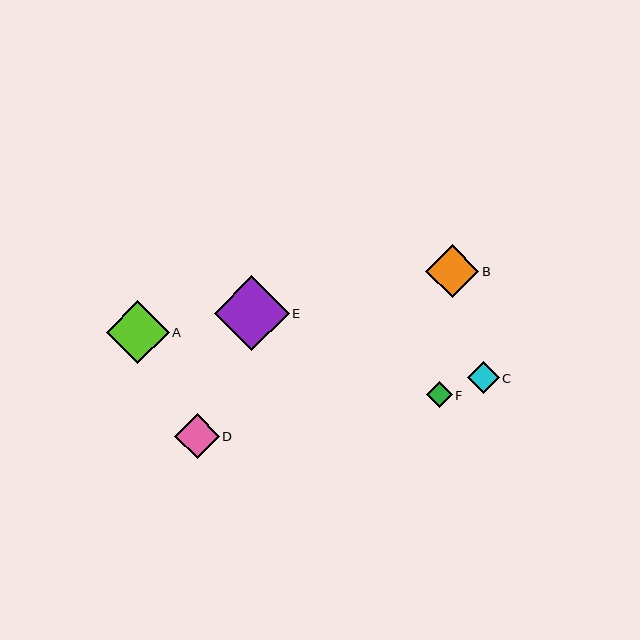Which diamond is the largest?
Diamond E is the largest with a size of approximately 75 pixels.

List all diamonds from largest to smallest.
From largest to smallest: E, A, B, D, C, F.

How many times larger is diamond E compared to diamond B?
Diamond E is approximately 1.4 times the size of diamond B.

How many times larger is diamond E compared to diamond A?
Diamond E is approximately 1.2 times the size of diamond A.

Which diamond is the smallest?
Diamond F is the smallest with a size of approximately 26 pixels.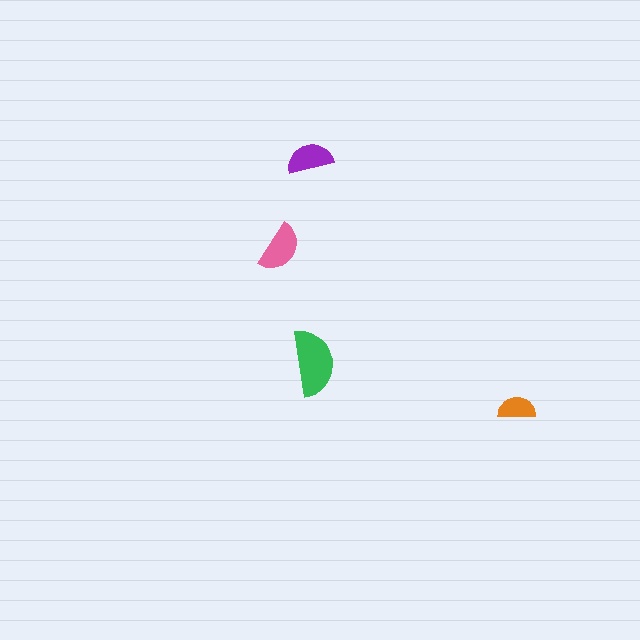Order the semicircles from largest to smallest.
the green one, the pink one, the purple one, the orange one.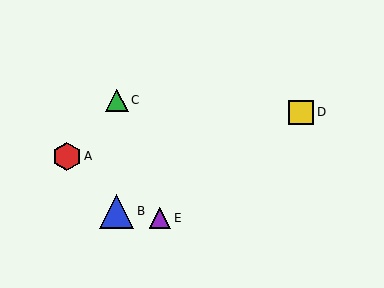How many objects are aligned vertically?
2 objects (B, C) are aligned vertically.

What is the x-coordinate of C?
Object C is at x≈117.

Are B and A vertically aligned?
No, B is at x≈117 and A is at x≈67.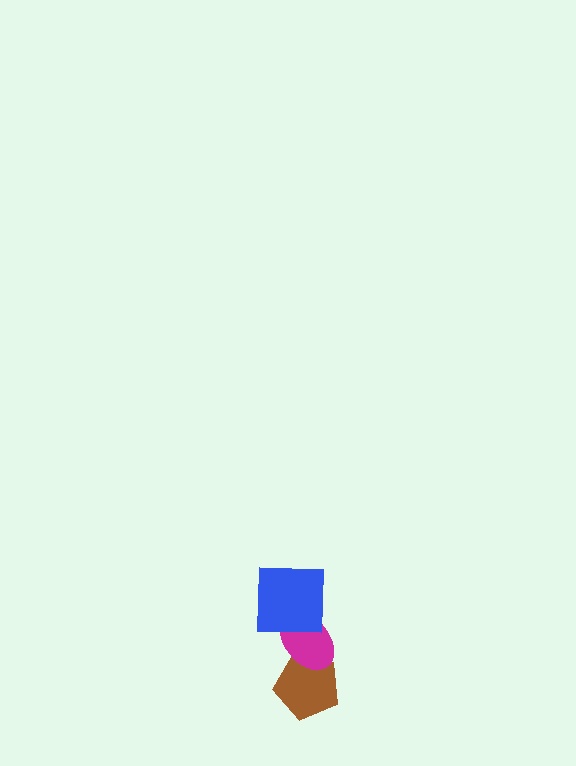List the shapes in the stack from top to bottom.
From top to bottom: the blue square, the magenta ellipse, the brown pentagon.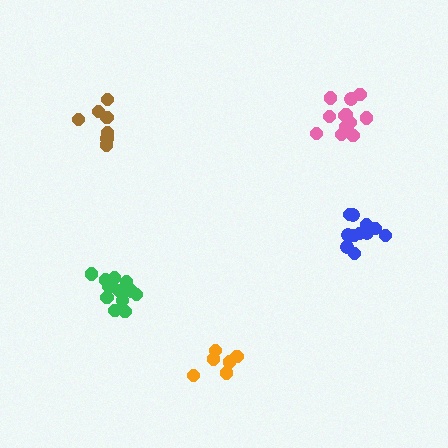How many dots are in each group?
Group 1: 13 dots, Group 2: 7 dots, Group 3: 7 dots, Group 4: 11 dots, Group 5: 13 dots (51 total).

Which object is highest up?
The pink cluster is topmost.